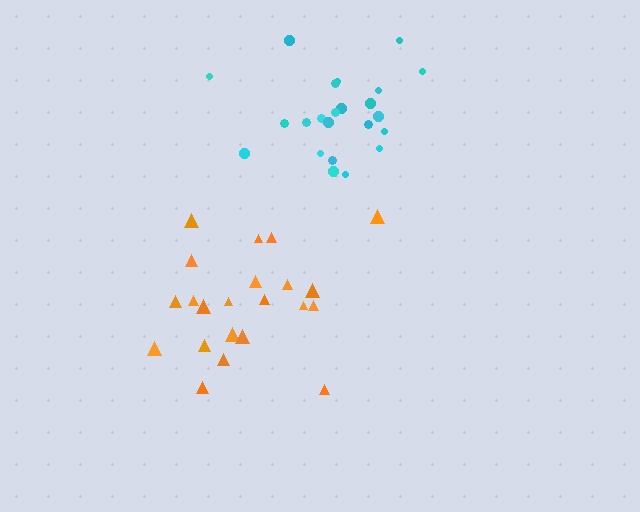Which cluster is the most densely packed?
Cyan.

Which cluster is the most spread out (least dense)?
Orange.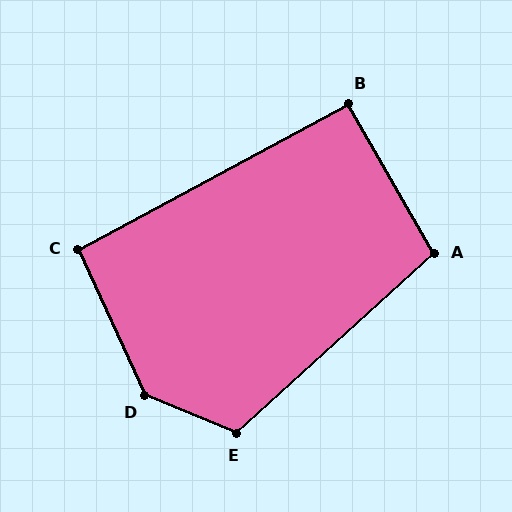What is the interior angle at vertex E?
Approximately 115 degrees (obtuse).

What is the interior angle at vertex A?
Approximately 103 degrees (obtuse).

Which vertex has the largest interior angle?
D, at approximately 137 degrees.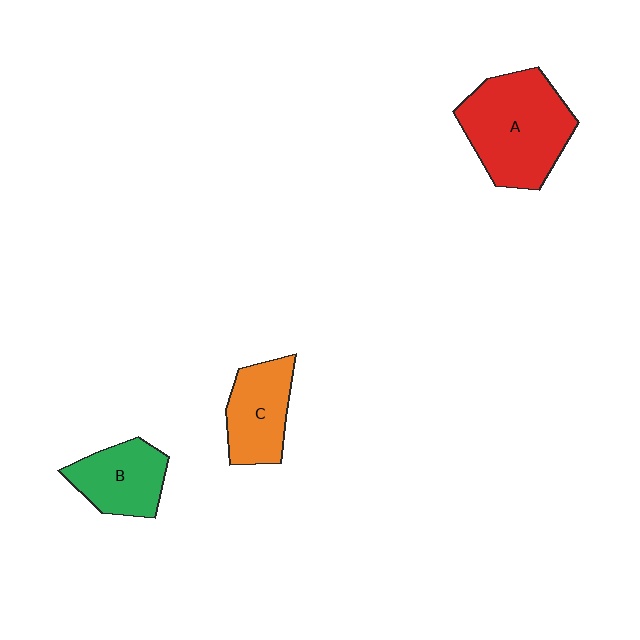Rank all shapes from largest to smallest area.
From largest to smallest: A (red), C (orange), B (green).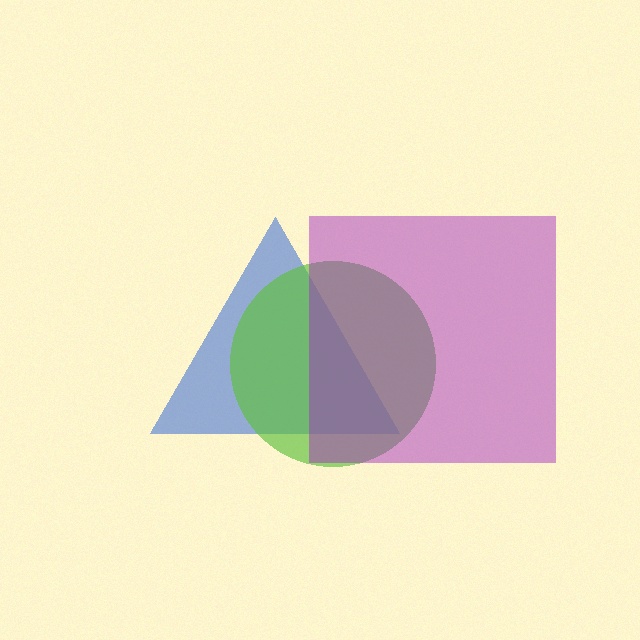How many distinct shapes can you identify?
There are 3 distinct shapes: a blue triangle, a lime circle, a purple square.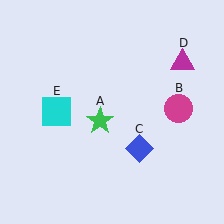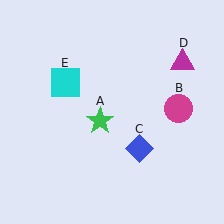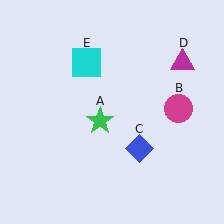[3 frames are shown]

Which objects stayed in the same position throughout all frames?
Green star (object A) and magenta circle (object B) and blue diamond (object C) and magenta triangle (object D) remained stationary.